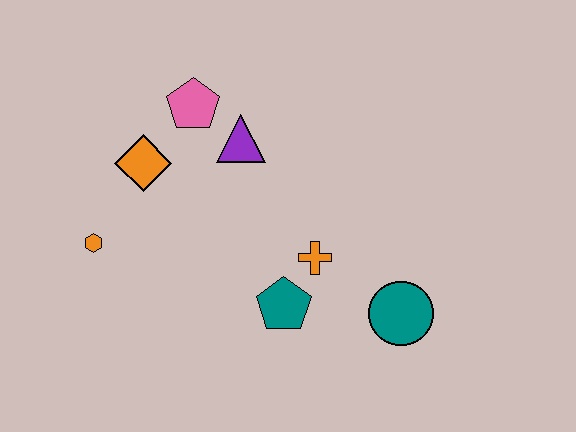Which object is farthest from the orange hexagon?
The teal circle is farthest from the orange hexagon.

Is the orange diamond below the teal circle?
No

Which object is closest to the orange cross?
The teal pentagon is closest to the orange cross.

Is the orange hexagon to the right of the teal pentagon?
No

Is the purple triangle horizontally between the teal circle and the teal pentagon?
No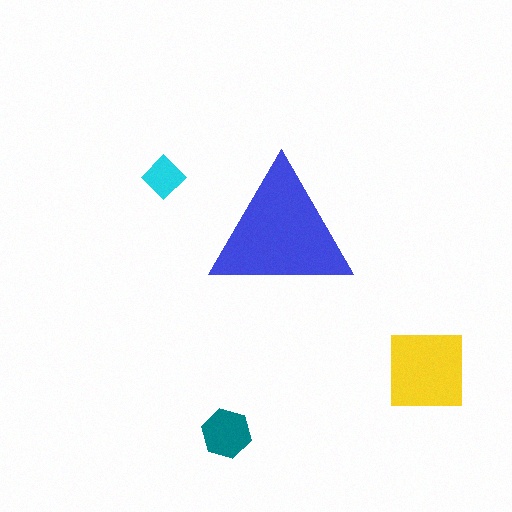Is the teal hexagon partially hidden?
No, the teal hexagon is fully visible.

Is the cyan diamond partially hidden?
No, the cyan diamond is fully visible.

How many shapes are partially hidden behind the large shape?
0 shapes are partially hidden.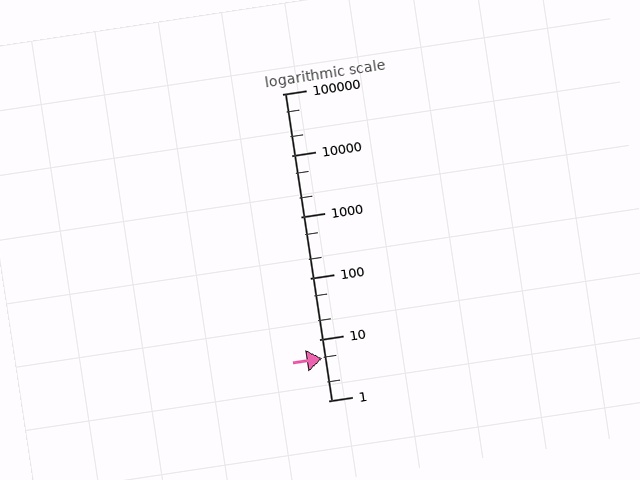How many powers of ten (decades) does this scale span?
The scale spans 5 decades, from 1 to 100000.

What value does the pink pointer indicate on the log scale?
The pointer indicates approximately 4.8.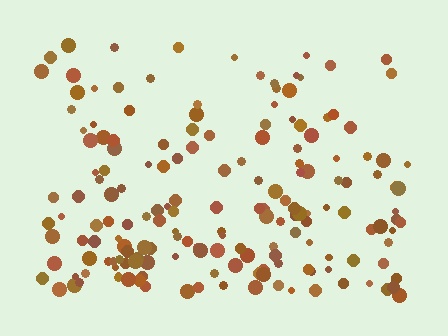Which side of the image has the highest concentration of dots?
The bottom.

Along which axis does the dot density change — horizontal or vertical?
Vertical.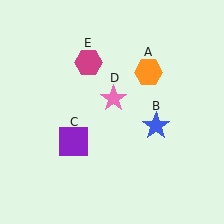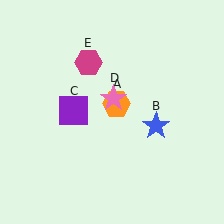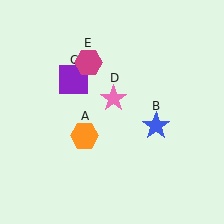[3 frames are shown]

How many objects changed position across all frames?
2 objects changed position: orange hexagon (object A), purple square (object C).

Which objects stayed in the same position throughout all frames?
Blue star (object B) and pink star (object D) and magenta hexagon (object E) remained stationary.